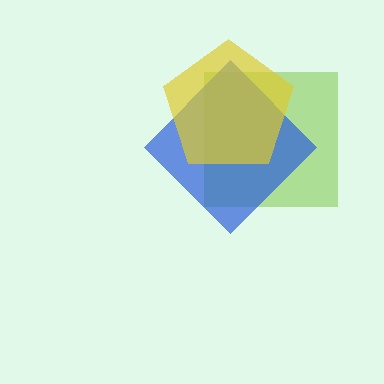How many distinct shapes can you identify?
There are 3 distinct shapes: a lime square, a blue diamond, a yellow pentagon.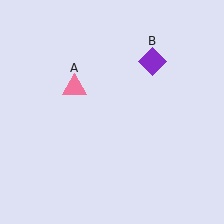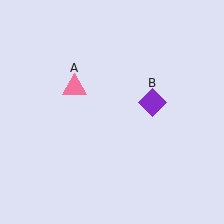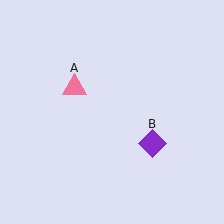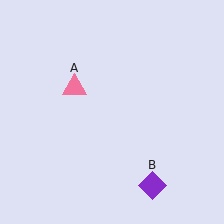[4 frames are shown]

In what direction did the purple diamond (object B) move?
The purple diamond (object B) moved down.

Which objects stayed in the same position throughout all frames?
Pink triangle (object A) remained stationary.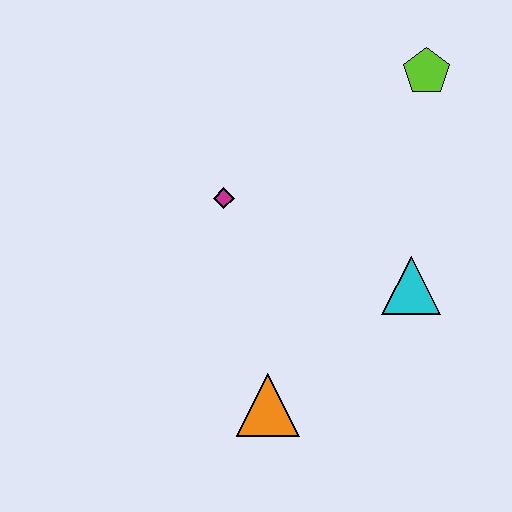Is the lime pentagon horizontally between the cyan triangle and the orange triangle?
No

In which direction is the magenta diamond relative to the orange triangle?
The magenta diamond is above the orange triangle.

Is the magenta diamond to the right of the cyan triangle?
No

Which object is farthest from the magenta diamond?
The lime pentagon is farthest from the magenta diamond.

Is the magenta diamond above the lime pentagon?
No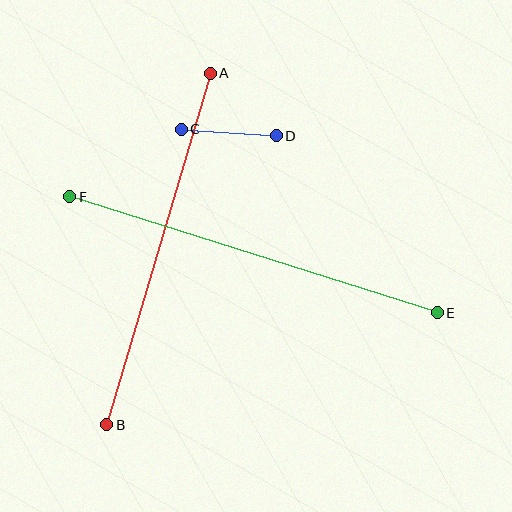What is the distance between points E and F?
The distance is approximately 385 pixels.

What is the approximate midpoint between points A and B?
The midpoint is at approximately (159, 249) pixels.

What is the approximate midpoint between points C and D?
The midpoint is at approximately (229, 132) pixels.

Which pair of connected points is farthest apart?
Points E and F are farthest apart.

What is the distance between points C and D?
The distance is approximately 95 pixels.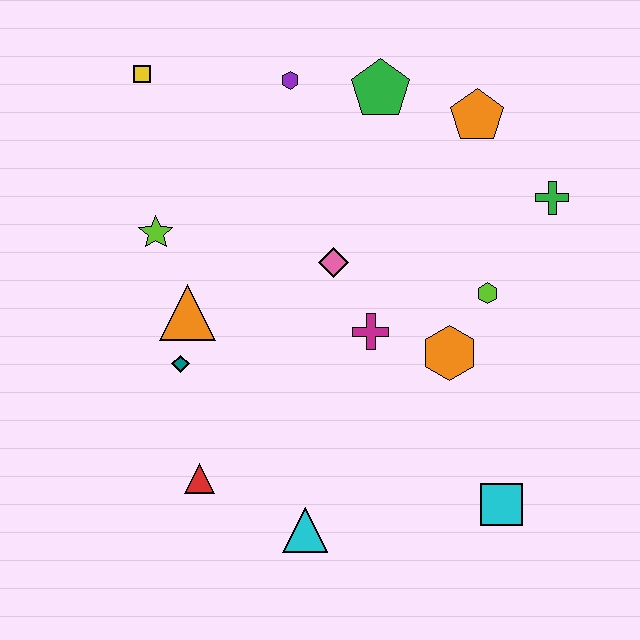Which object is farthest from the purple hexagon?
The cyan square is farthest from the purple hexagon.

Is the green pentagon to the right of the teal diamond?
Yes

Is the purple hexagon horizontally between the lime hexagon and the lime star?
Yes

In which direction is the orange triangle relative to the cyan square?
The orange triangle is to the left of the cyan square.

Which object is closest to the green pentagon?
The purple hexagon is closest to the green pentagon.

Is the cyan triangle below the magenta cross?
Yes